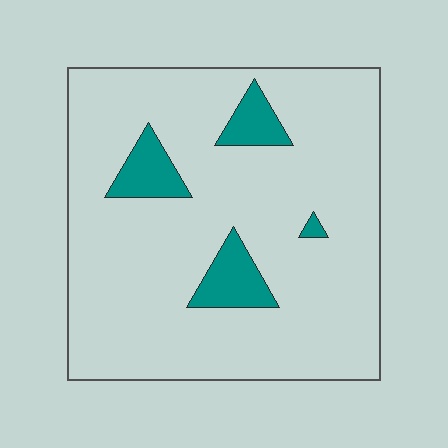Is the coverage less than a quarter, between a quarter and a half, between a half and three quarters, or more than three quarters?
Less than a quarter.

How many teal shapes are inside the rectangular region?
4.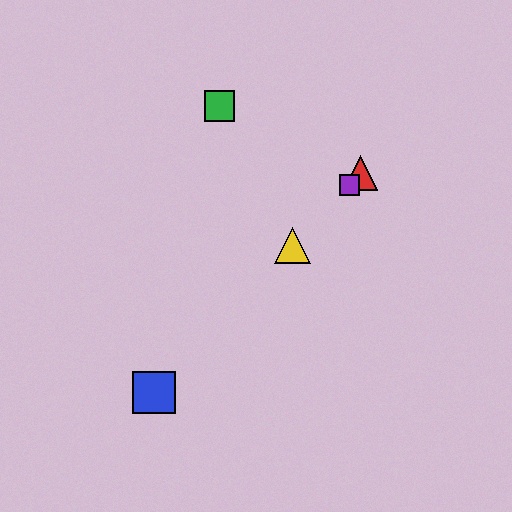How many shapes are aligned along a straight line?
4 shapes (the red triangle, the blue square, the yellow triangle, the purple square) are aligned along a straight line.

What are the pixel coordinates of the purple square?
The purple square is at (349, 185).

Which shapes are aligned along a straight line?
The red triangle, the blue square, the yellow triangle, the purple square are aligned along a straight line.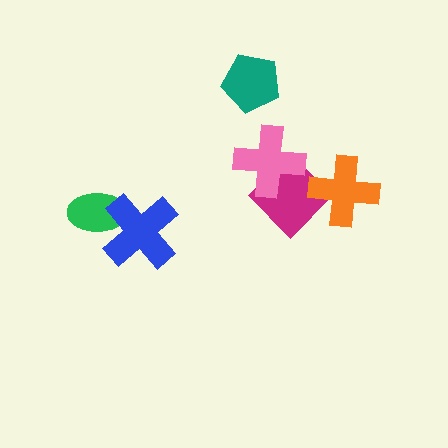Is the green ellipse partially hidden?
Yes, it is partially covered by another shape.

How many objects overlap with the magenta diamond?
2 objects overlap with the magenta diamond.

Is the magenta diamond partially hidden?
Yes, it is partially covered by another shape.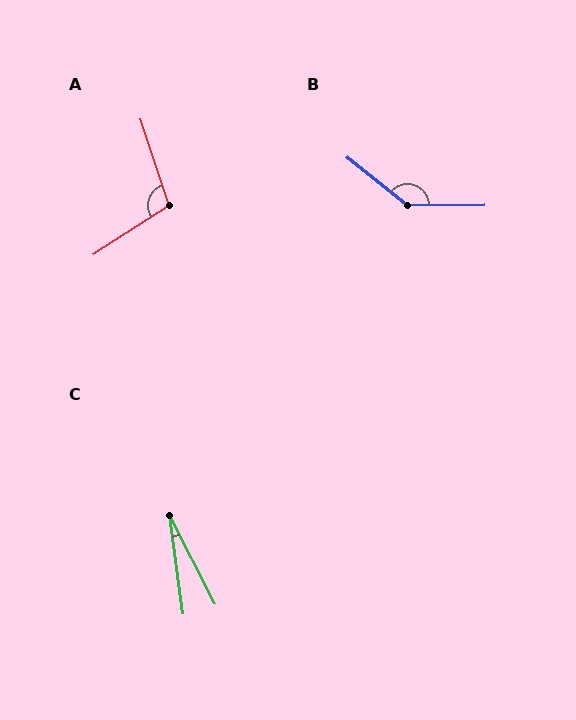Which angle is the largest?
B, at approximately 141 degrees.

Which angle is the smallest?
C, at approximately 19 degrees.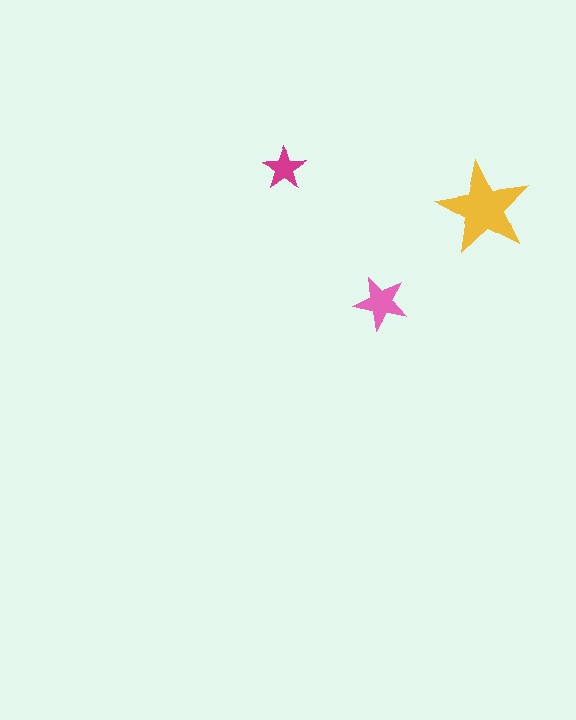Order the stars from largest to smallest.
the yellow one, the pink one, the magenta one.